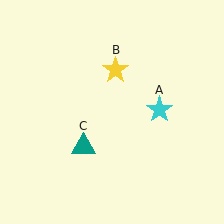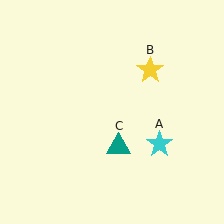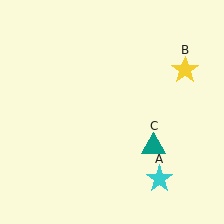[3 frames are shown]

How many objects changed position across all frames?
3 objects changed position: cyan star (object A), yellow star (object B), teal triangle (object C).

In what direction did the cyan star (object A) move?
The cyan star (object A) moved down.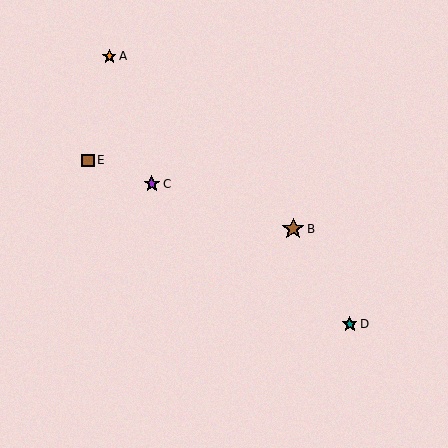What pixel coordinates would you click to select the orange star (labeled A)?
Click at (109, 56) to select the orange star A.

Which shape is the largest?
The brown star (labeled B) is the largest.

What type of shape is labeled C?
Shape C is a purple star.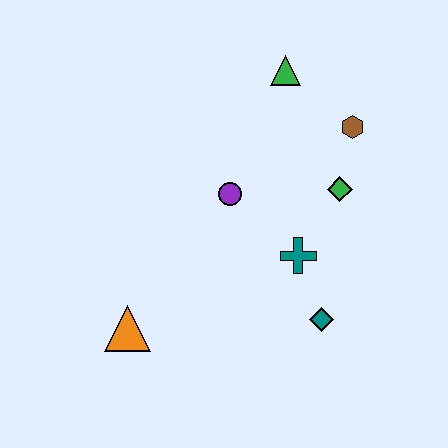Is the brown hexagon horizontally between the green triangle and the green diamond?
No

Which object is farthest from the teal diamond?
The green triangle is farthest from the teal diamond.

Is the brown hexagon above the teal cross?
Yes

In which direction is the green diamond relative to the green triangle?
The green diamond is below the green triangle.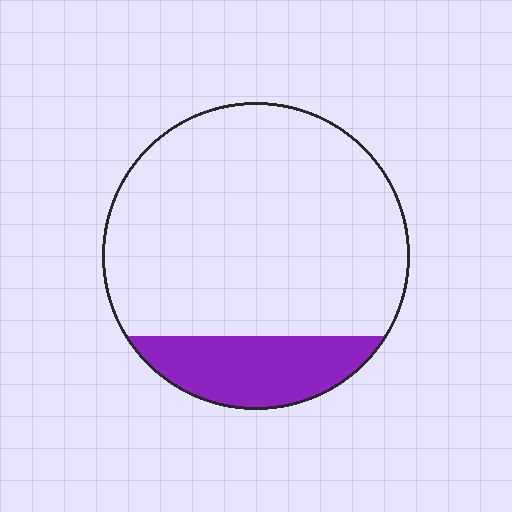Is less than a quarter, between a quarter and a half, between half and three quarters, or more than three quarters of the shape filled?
Less than a quarter.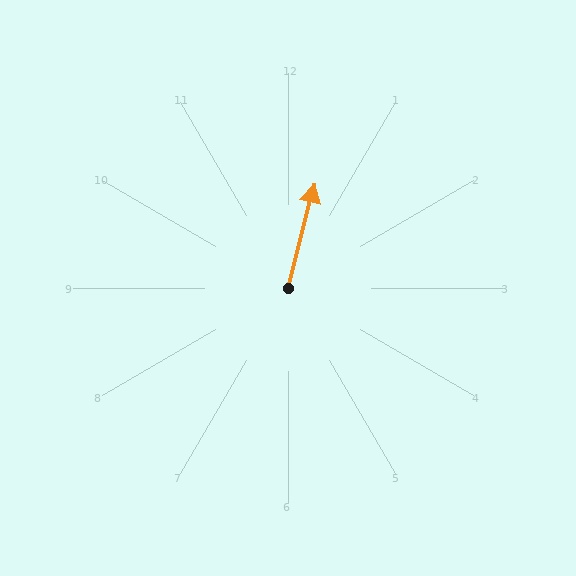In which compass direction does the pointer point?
North.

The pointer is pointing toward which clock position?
Roughly 12 o'clock.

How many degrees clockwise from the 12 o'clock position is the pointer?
Approximately 14 degrees.